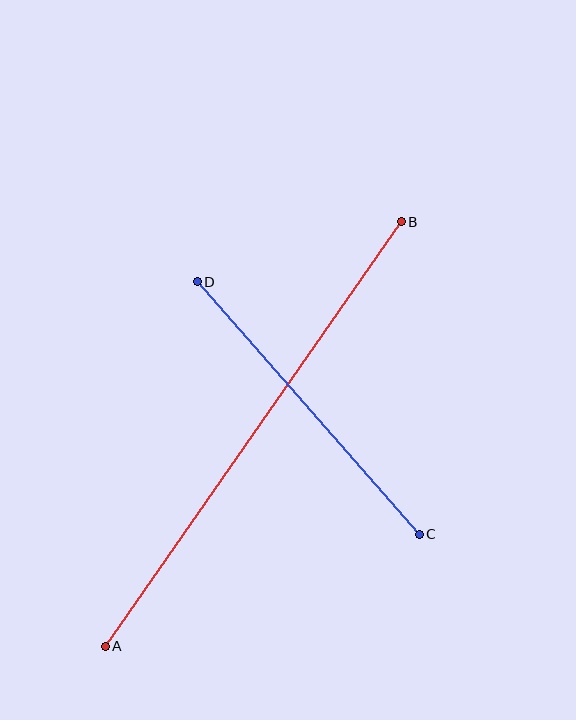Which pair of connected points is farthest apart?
Points A and B are farthest apart.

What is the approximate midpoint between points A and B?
The midpoint is at approximately (253, 434) pixels.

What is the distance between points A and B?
The distance is approximately 517 pixels.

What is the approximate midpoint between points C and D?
The midpoint is at approximately (308, 408) pixels.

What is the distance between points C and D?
The distance is approximately 336 pixels.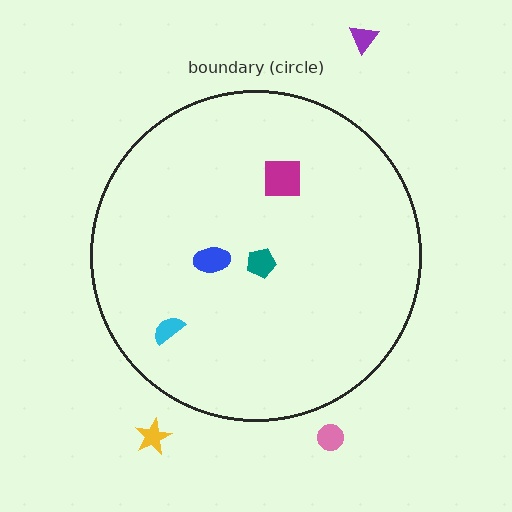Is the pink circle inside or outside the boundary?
Outside.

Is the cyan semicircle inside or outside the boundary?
Inside.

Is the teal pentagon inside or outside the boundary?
Inside.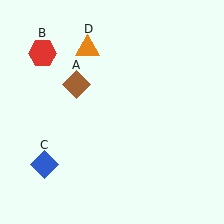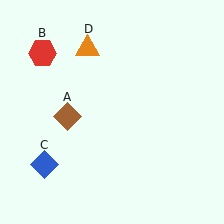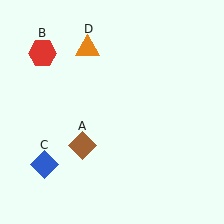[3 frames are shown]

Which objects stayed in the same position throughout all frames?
Red hexagon (object B) and blue diamond (object C) and orange triangle (object D) remained stationary.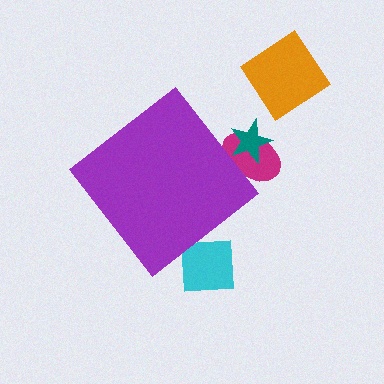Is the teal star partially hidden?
Yes, the teal star is partially hidden behind the purple diamond.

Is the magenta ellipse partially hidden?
Yes, the magenta ellipse is partially hidden behind the purple diamond.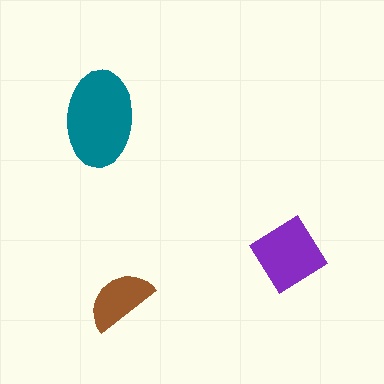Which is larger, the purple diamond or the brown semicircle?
The purple diamond.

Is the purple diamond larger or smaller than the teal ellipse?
Smaller.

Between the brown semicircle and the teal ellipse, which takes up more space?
The teal ellipse.